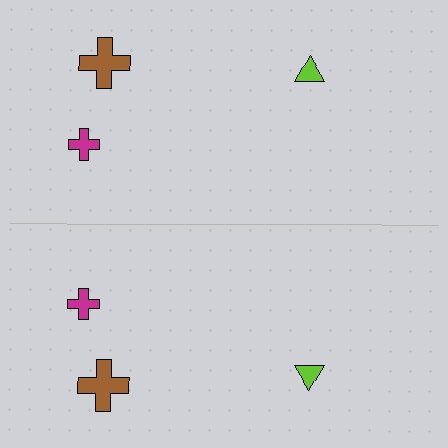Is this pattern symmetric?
Yes, this pattern has bilateral (reflection) symmetry.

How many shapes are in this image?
There are 6 shapes in this image.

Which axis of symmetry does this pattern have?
The pattern has a horizontal axis of symmetry running through the center of the image.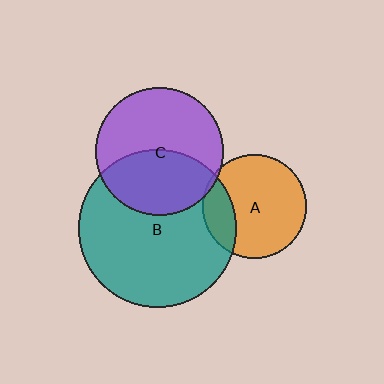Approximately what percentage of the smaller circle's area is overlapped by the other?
Approximately 20%.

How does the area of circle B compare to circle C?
Approximately 1.5 times.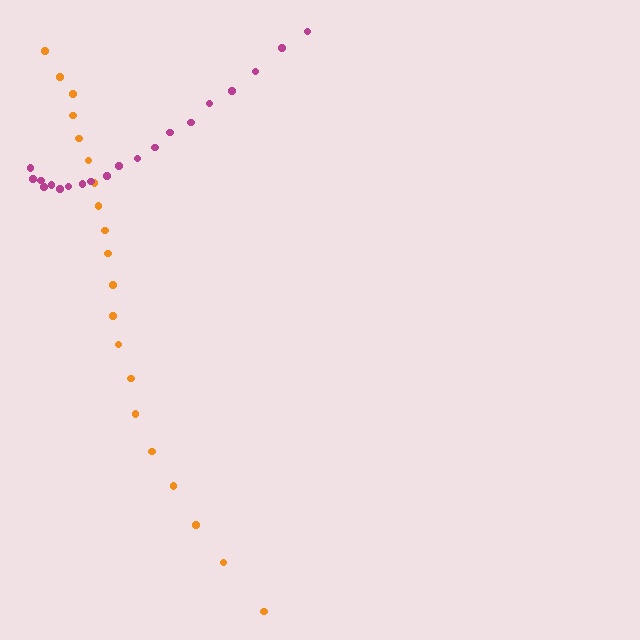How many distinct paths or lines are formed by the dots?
There are 2 distinct paths.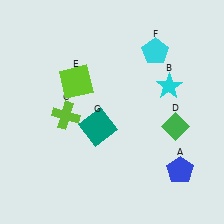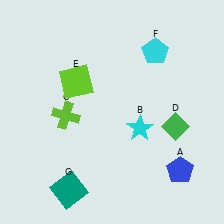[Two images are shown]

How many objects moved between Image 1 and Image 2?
2 objects moved between the two images.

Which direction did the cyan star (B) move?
The cyan star (B) moved down.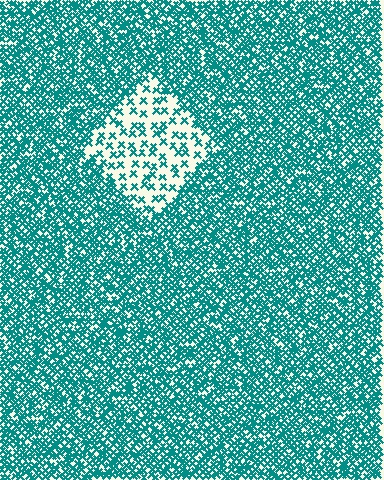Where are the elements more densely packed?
The elements are more densely packed outside the diamond boundary.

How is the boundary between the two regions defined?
The boundary is defined by a change in element density (approximately 3.0x ratio). All elements are the same color, size, and shape.